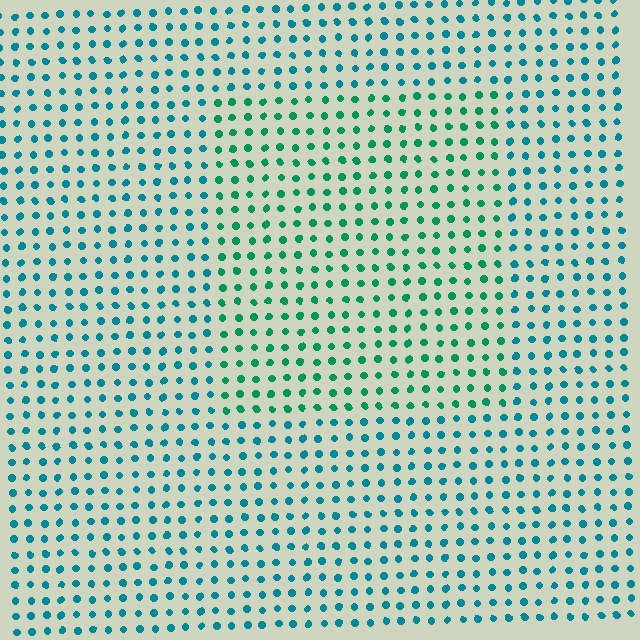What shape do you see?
I see a rectangle.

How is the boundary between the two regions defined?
The boundary is defined purely by a slight shift in hue (about 30 degrees). Spacing, size, and orientation are identical on both sides.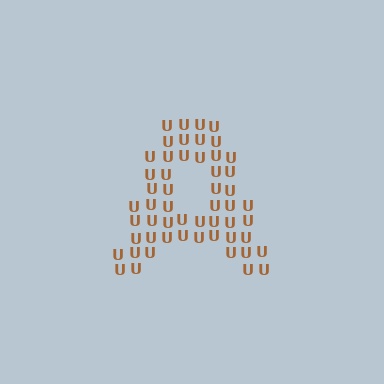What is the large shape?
The large shape is the letter A.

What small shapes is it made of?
It is made of small letter U's.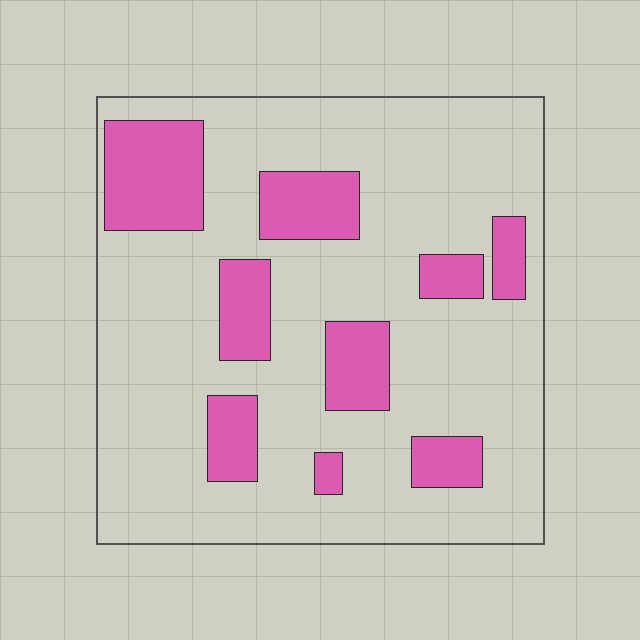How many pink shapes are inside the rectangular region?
9.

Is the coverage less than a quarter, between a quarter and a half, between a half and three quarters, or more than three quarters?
Less than a quarter.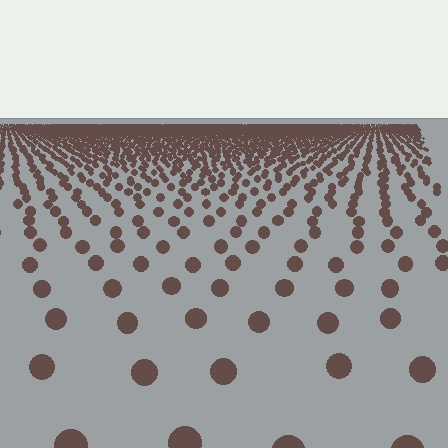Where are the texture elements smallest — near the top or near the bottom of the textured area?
Near the top.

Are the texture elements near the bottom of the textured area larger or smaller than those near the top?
Larger. Near the bottom, elements are closer to the viewer and appear at a bigger on-screen size.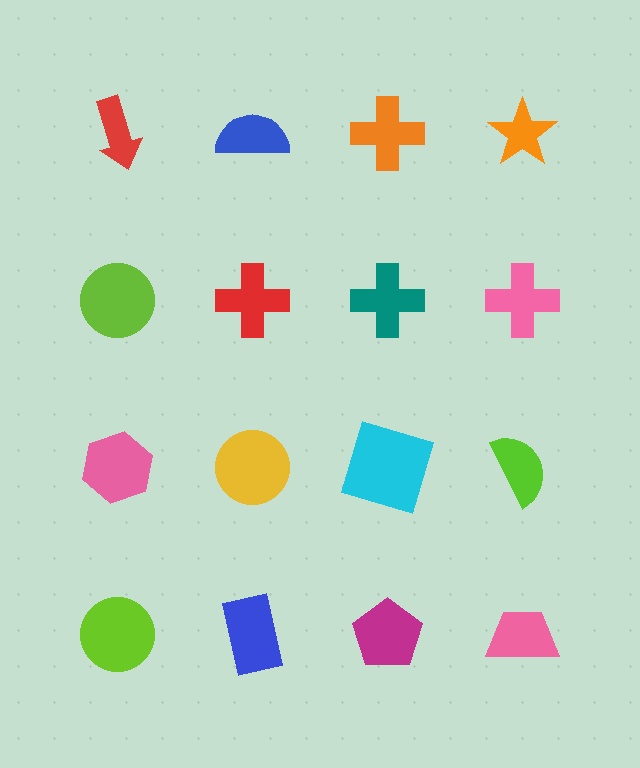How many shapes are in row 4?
4 shapes.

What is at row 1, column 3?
An orange cross.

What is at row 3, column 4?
A lime semicircle.